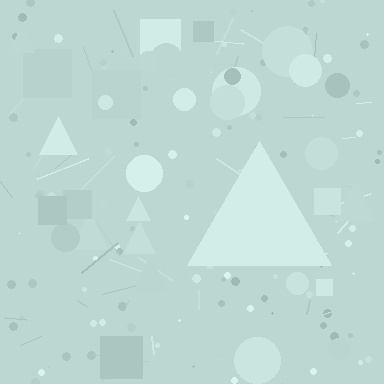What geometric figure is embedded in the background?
A triangle is embedded in the background.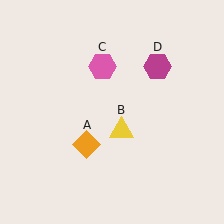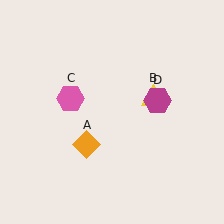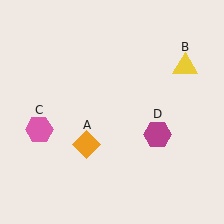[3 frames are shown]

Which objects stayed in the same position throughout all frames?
Orange diamond (object A) remained stationary.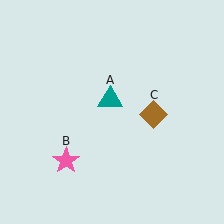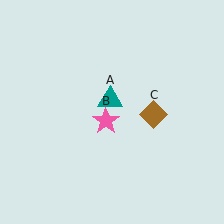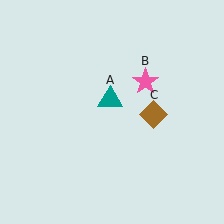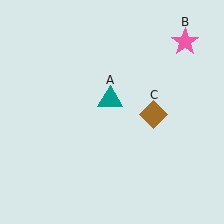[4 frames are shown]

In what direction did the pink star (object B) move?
The pink star (object B) moved up and to the right.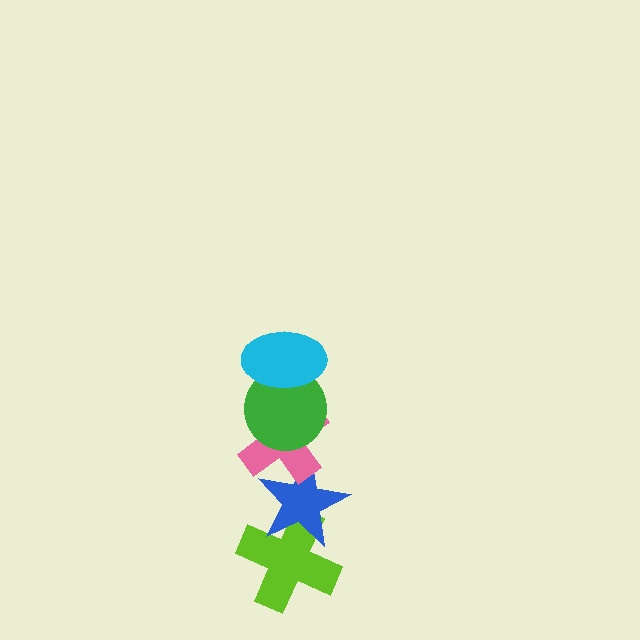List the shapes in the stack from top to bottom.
From top to bottom: the cyan ellipse, the green circle, the pink cross, the blue star, the lime cross.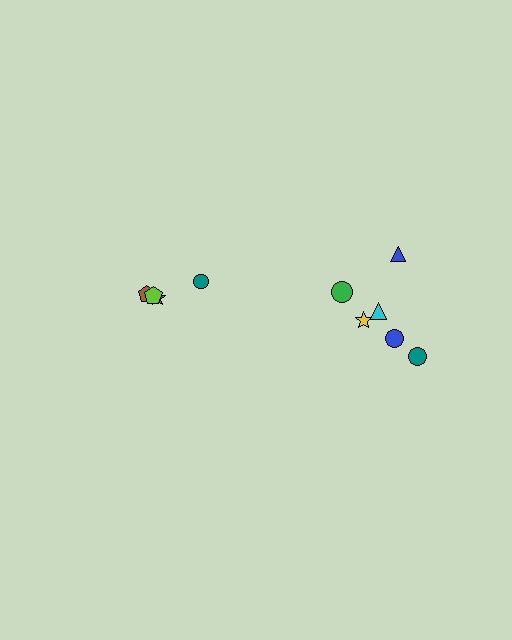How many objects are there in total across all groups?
There are 10 objects.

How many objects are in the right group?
There are 6 objects.